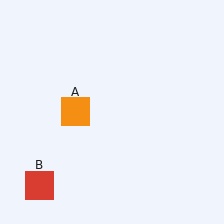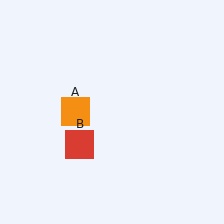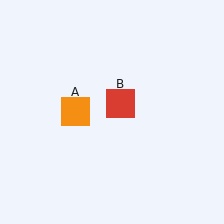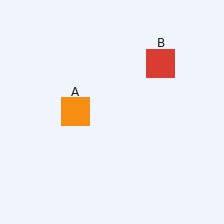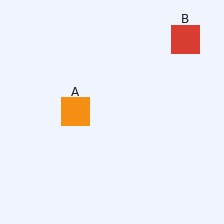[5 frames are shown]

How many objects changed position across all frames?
1 object changed position: red square (object B).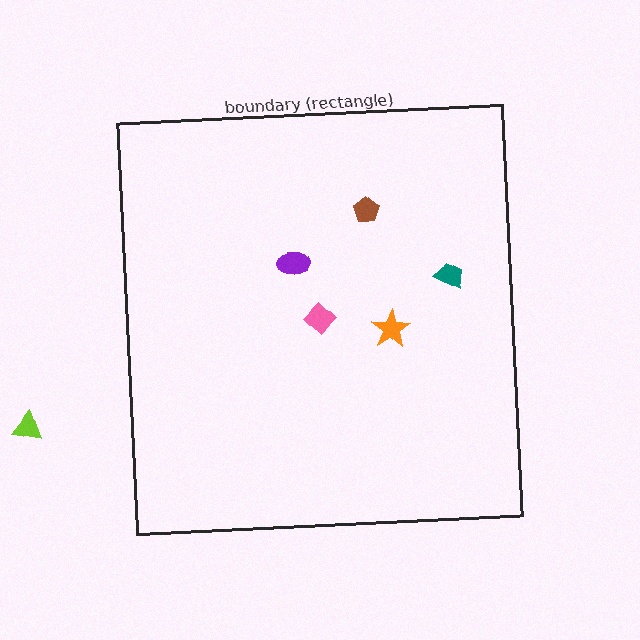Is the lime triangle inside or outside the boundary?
Outside.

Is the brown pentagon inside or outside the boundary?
Inside.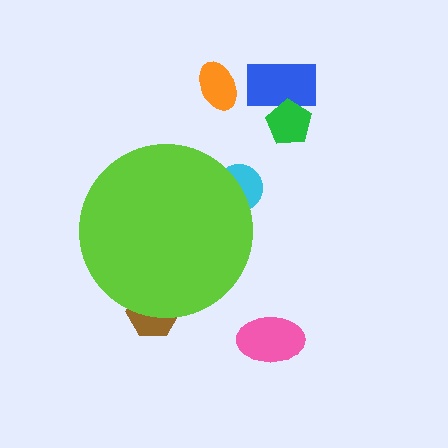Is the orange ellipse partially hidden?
No, the orange ellipse is fully visible.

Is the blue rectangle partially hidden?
No, the blue rectangle is fully visible.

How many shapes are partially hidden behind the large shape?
2 shapes are partially hidden.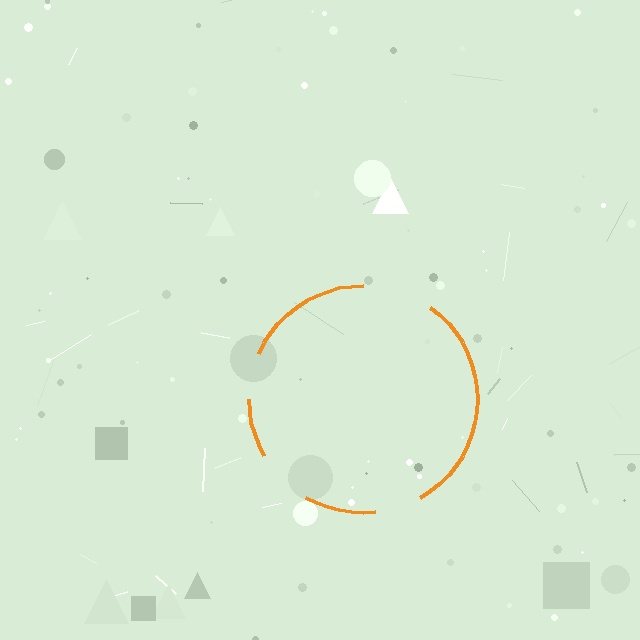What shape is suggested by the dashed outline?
The dashed outline suggests a circle.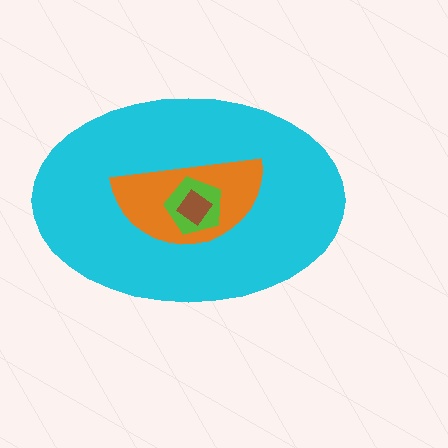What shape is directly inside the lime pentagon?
The brown diamond.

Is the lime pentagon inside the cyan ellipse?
Yes.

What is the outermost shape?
The cyan ellipse.